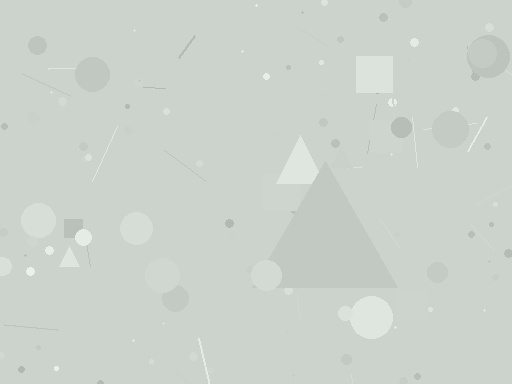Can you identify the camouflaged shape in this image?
The camouflaged shape is a triangle.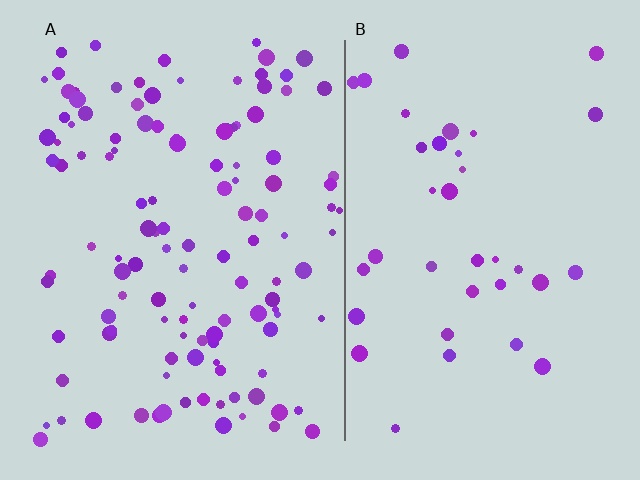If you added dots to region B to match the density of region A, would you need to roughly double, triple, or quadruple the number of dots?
Approximately triple.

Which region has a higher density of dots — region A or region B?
A (the left).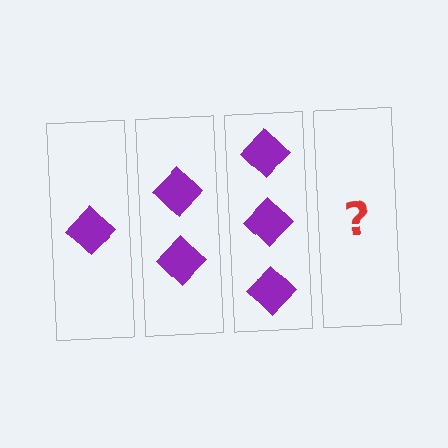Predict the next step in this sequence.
The next step is 4 diamonds.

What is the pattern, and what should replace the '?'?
The pattern is that each step adds one more diamond. The '?' should be 4 diamonds.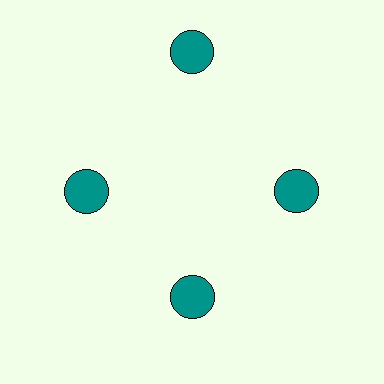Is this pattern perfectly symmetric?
No. The 4 teal circles are arranged in a ring, but one element near the 12 o'clock position is pushed outward from the center, breaking the 4-fold rotational symmetry.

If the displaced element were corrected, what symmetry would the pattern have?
It would have 4-fold rotational symmetry — the pattern would map onto itself every 90 degrees.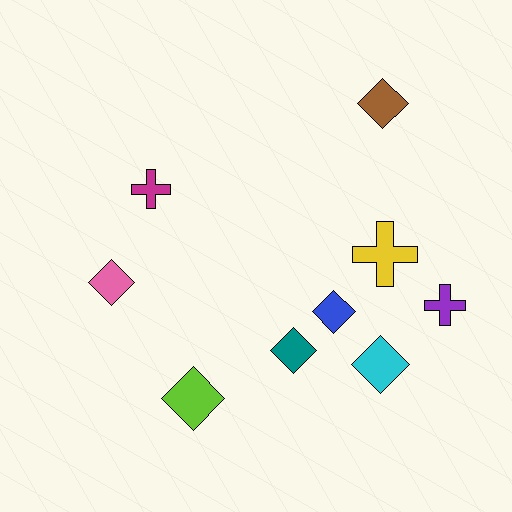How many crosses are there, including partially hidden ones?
There are 3 crosses.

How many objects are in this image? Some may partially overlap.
There are 9 objects.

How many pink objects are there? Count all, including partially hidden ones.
There is 1 pink object.